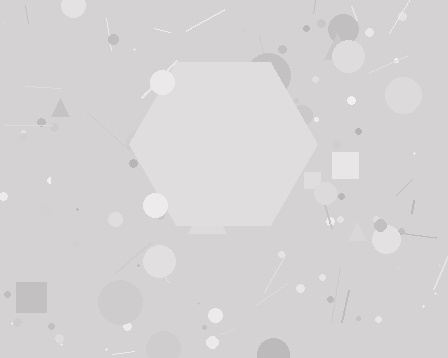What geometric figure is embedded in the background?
A hexagon is embedded in the background.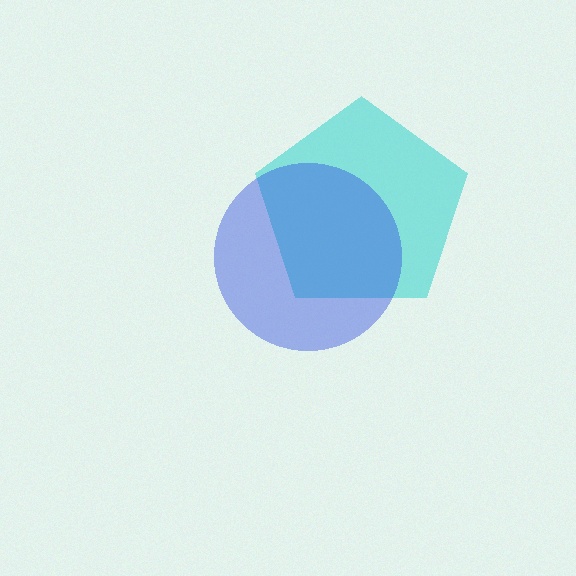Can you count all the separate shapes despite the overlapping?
Yes, there are 2 separate shapes.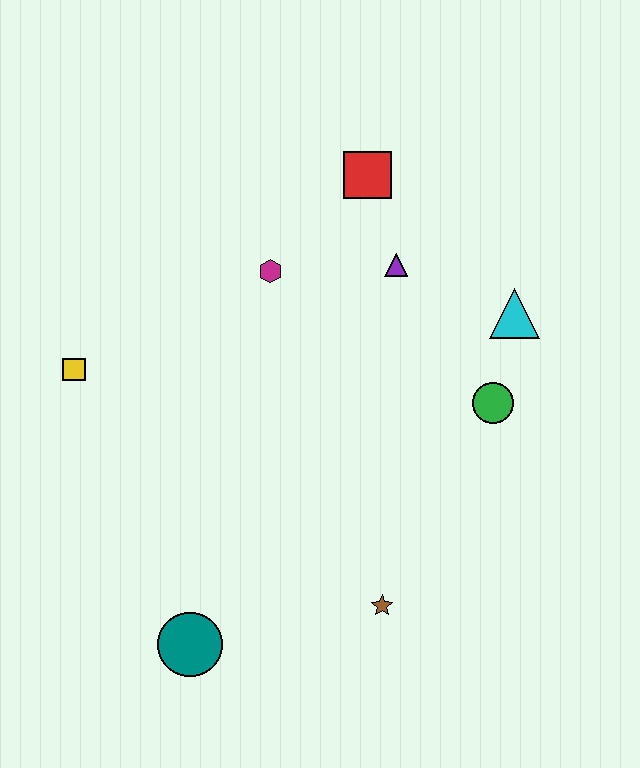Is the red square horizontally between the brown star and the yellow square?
Yes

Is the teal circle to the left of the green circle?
Yes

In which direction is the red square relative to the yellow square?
The red square is to the right of the yellow square.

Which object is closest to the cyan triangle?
The green circle is closest to the cyan triangle.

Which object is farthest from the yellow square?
The cyan triangle is farthest from the yellow square.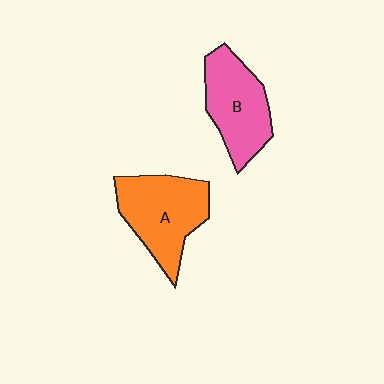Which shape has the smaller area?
Shape B (pink).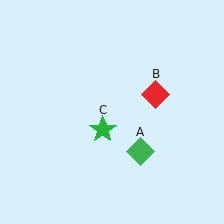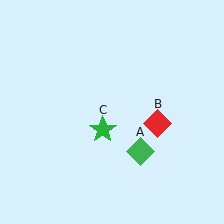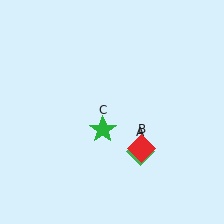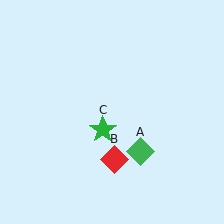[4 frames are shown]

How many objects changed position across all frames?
1 object changed position: red diamond (object B).